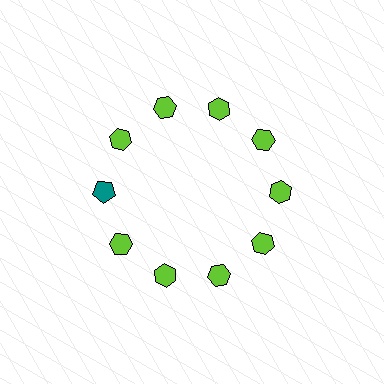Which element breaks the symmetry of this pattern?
The teal pentagon at roughly the 9 o'clock position breaks the symmetry. All other shapes are lime hexagons.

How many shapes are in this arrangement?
There are 10 shapes arranged in a ring pattern.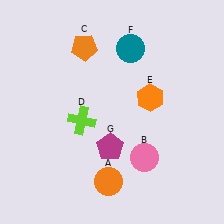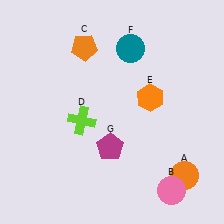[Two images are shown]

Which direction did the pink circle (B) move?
The pink circle (B) moved down.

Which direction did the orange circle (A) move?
The orange circle (A) moved right.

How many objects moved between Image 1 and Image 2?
2 objects moved between the two images.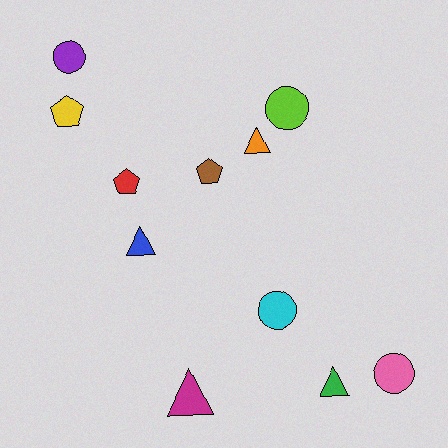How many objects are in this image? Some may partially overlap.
There are 11 objects.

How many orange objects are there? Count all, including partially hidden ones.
There is 1 orange object.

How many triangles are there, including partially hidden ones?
There are 4 triangles.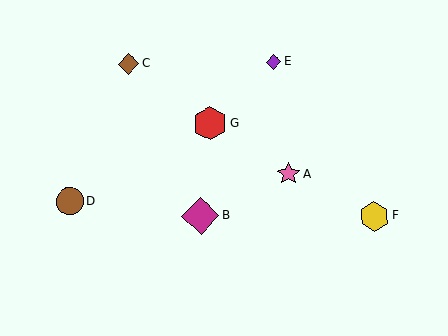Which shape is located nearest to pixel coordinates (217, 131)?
The red hexagon (labeled G) at (210, 123) is nearest to that location.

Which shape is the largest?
The magenta diamond (labeled B) is the largest.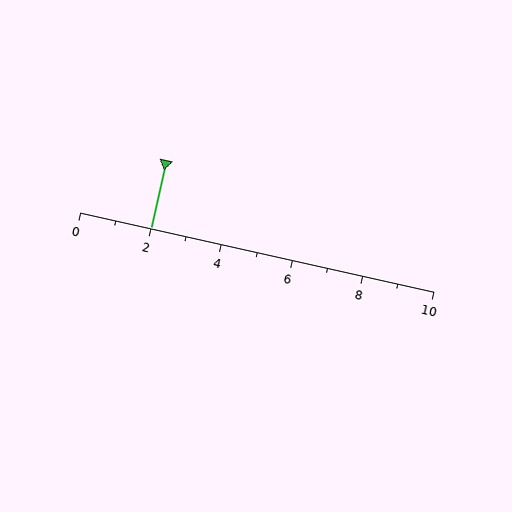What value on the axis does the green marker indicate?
The marker indicates approximately 2.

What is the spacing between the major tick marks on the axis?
The major ticks are spaced 2 apart.